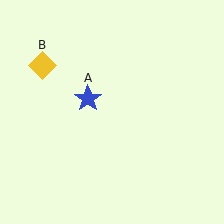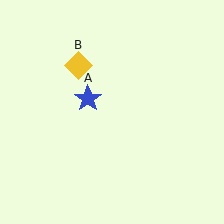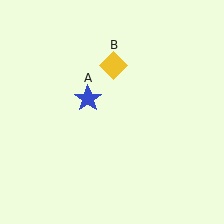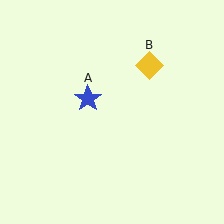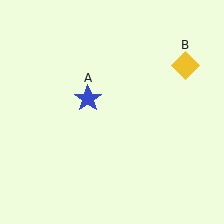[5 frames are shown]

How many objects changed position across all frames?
1 object changed position: yellow diamond (object B).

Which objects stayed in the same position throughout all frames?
Blue star (object A) remained stationary.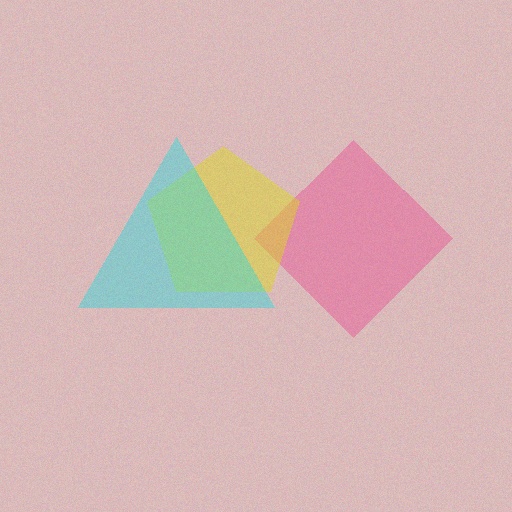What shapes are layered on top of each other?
The layered shapes are: a pink diamond, a yellow pentagon, a cyan triangle.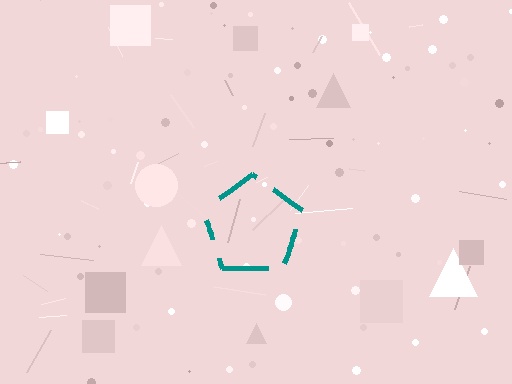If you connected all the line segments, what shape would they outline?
They would outline a pentagon.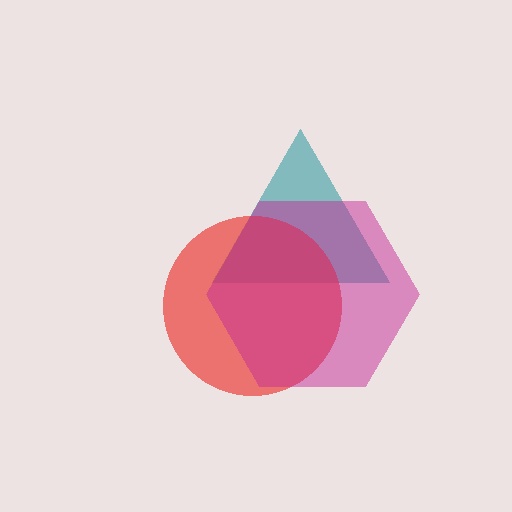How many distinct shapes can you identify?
There are 3 distinct shapes: a teal triangle, a red circle, a magenta hexagon.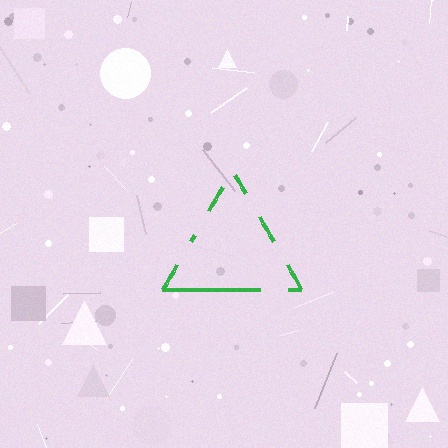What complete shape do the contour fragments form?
The contour fragments form a triangle.